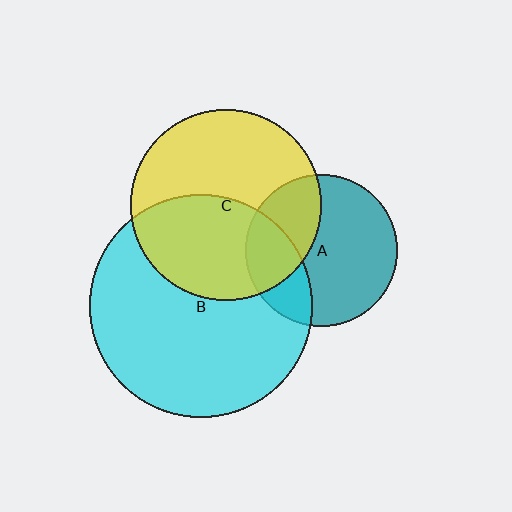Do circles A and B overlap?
Yes.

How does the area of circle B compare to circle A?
Approximately 2.1 times.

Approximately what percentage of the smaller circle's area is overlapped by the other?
Approximately 25%.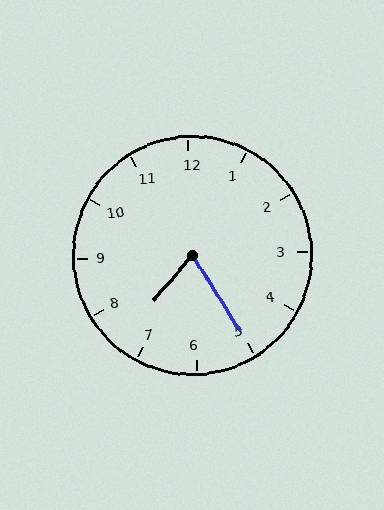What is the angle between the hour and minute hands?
Approximately 72 degrees.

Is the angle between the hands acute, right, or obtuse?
It is acute.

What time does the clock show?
7:25.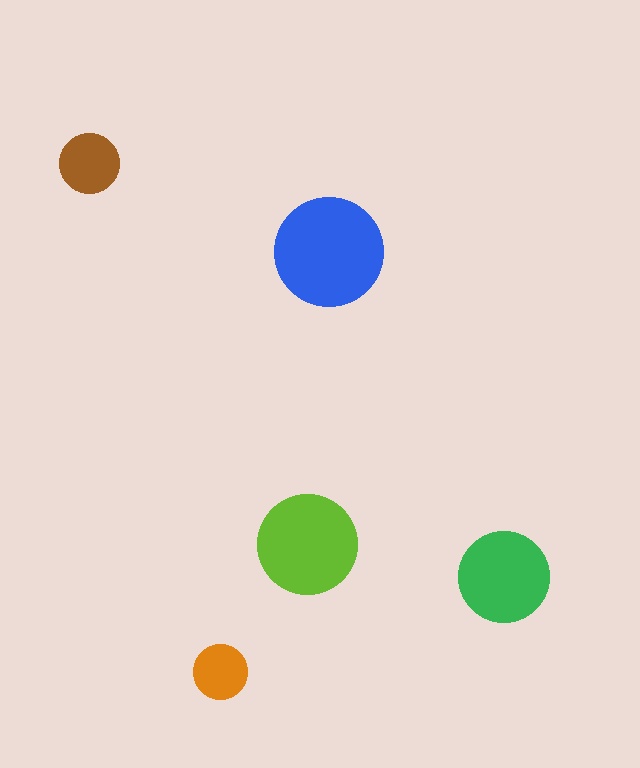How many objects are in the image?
There are 5 objects in the image.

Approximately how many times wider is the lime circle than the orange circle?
About 2 times wider.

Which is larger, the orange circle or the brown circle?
The brown one.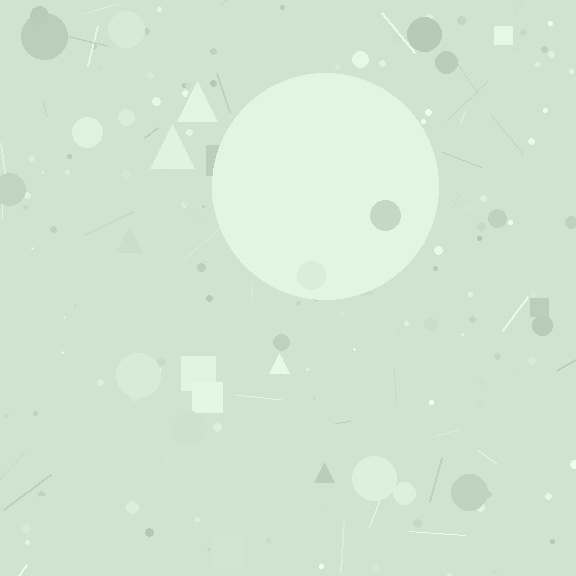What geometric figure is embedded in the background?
A circle is embedded in the background.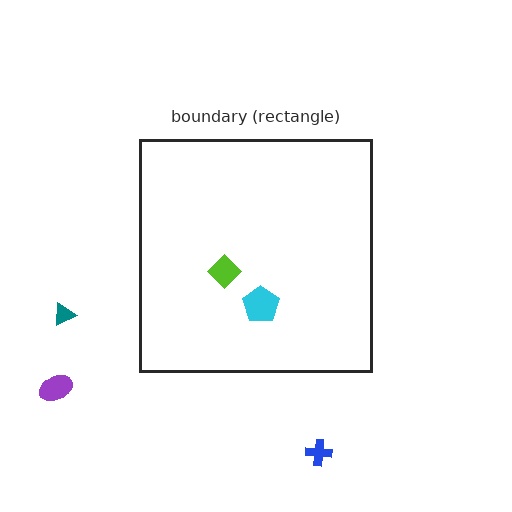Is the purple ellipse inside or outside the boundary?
Outside.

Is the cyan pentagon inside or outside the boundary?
Inside.